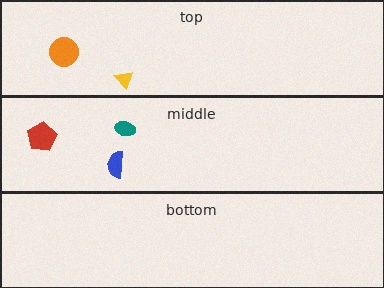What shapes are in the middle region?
The teal ellipse, the red pentagon, the blue semicircle.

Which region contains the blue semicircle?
The middle region.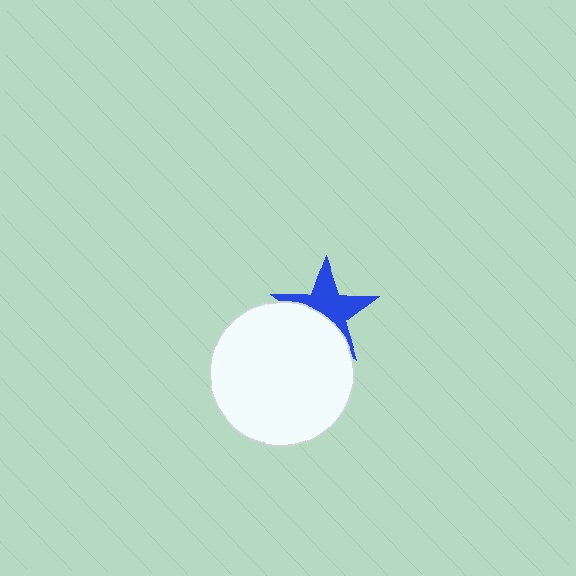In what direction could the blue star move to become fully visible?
The blue star could move up. That would shift it out from behind the white circle entirely.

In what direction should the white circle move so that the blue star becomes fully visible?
The white circle should move down. That is the shortest direction to clear the overlap and leave the blue star fully visible.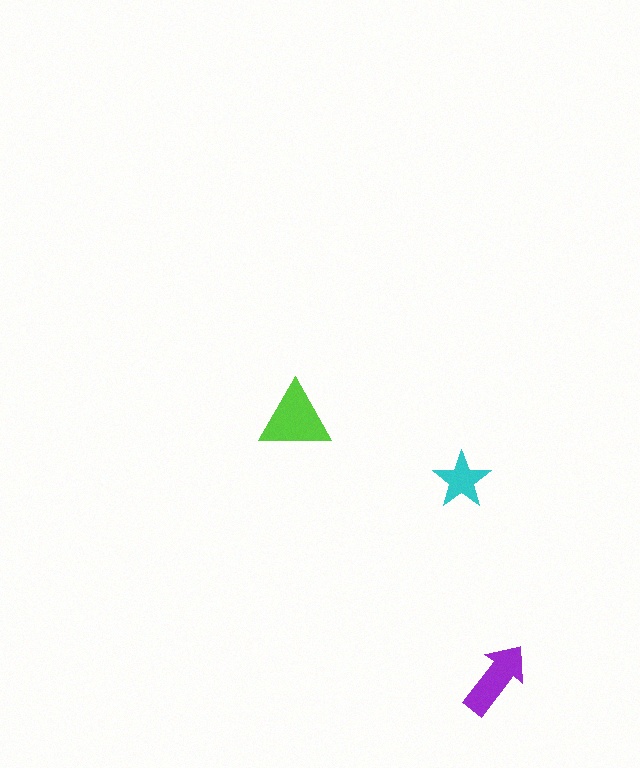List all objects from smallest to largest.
The cyan star, the purple arrow, the lime triangle.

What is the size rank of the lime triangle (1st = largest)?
1st.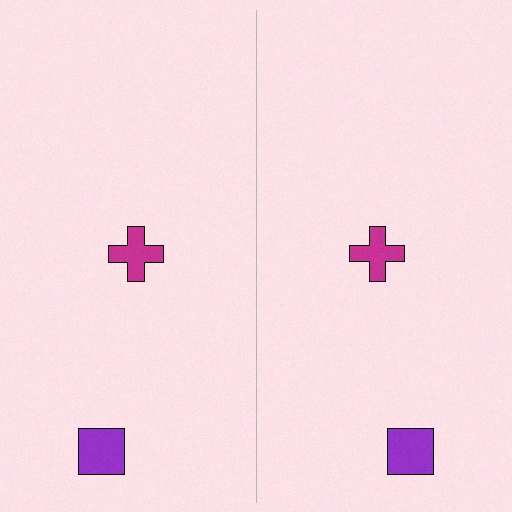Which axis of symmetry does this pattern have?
The pattern has a vertical axis of symmetry running through the center of the image.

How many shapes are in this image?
There are 4 shapes in this image.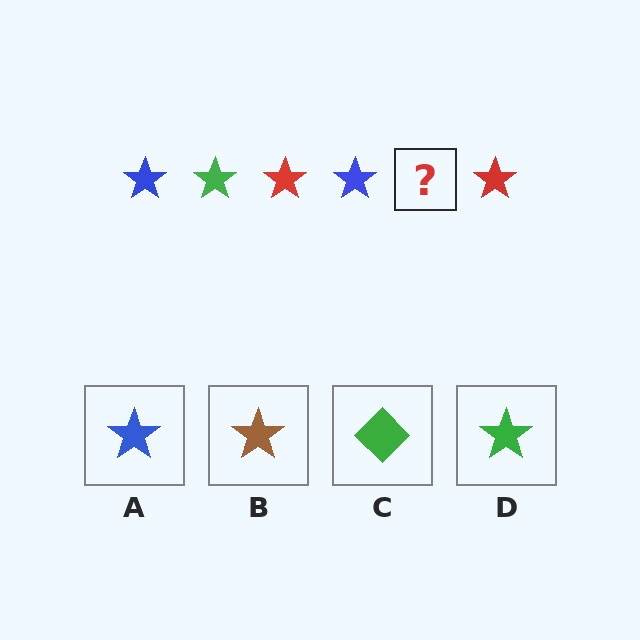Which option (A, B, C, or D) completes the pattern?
D.